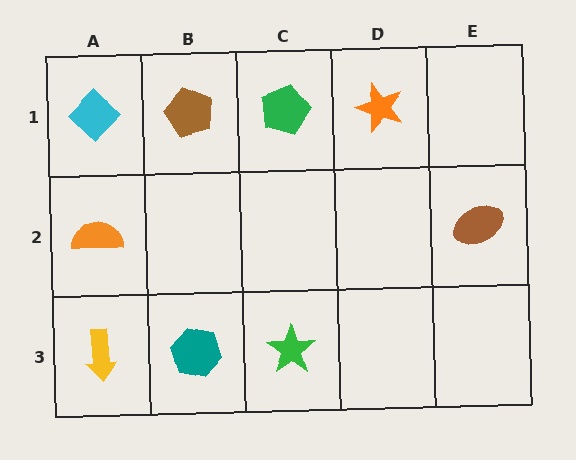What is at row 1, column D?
An orange star.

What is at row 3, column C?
A green star.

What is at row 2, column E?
A brown ellipse.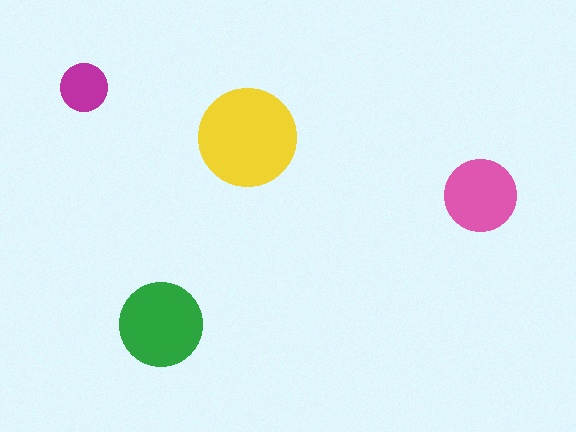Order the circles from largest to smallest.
the yellow one, the green one, the pink one, the magenta one.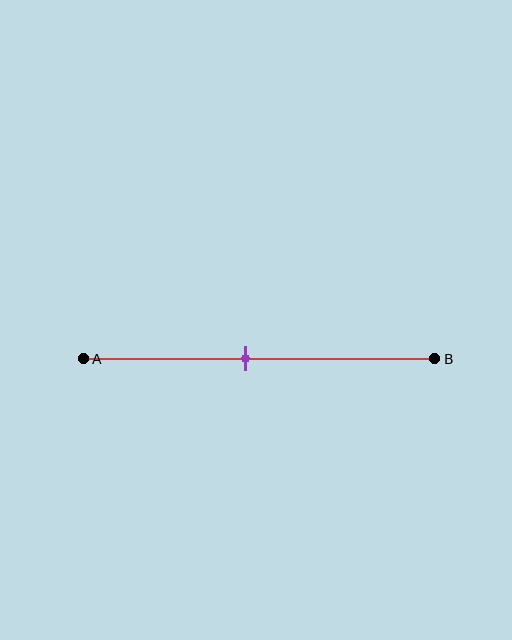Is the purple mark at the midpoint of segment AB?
No, the mark is at about 45% from A, not at the 50% midpoint.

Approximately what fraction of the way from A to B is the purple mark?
The purple mark is approximately 45% of the way from A to B.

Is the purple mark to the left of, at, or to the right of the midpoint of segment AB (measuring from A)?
The purple mark is to the left of the midpoint of segment AB.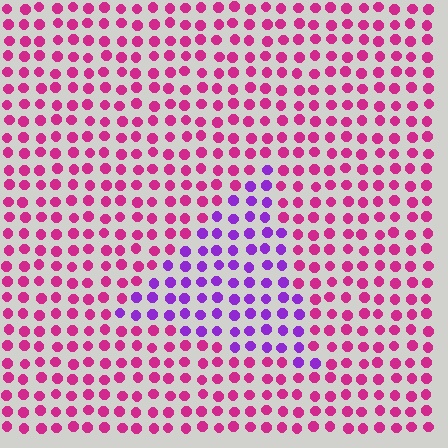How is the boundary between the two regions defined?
The boundary is defined purely by a slight shift in hue (about 47 degrees). Spacing, size, and orientation are identical on both sides.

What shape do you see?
I see a triangle.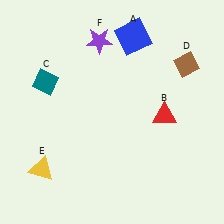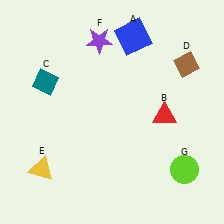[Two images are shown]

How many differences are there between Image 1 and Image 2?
There is 1 difference between the two images.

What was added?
A lime circle (G) was added in Image 2.